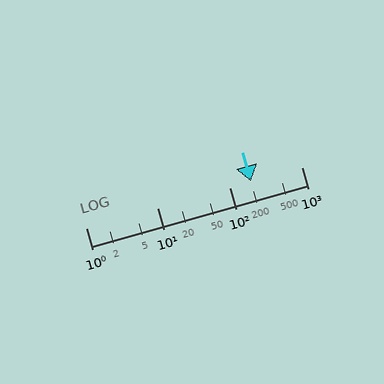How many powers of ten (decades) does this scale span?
The scale spans 3 decades, from 1 to 1000.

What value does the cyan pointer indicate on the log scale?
The pointer indicates approximately 200.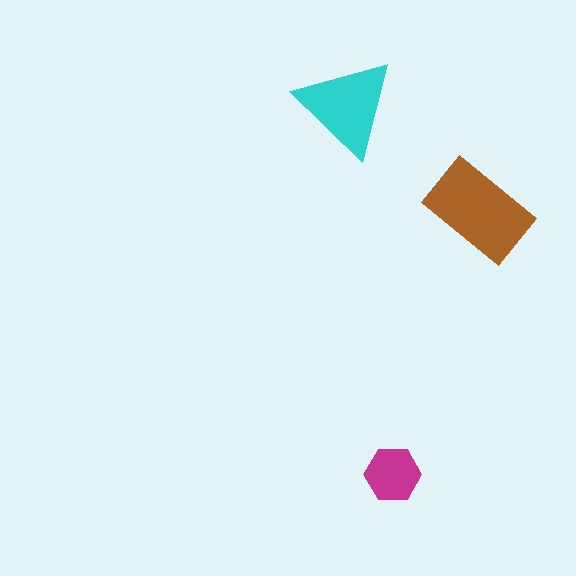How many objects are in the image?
There are 3 objects in the image.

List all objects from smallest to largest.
The magenta hexagon, the cyan triangle, the brown rectangle.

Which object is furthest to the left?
The cyan triangle is leftmost.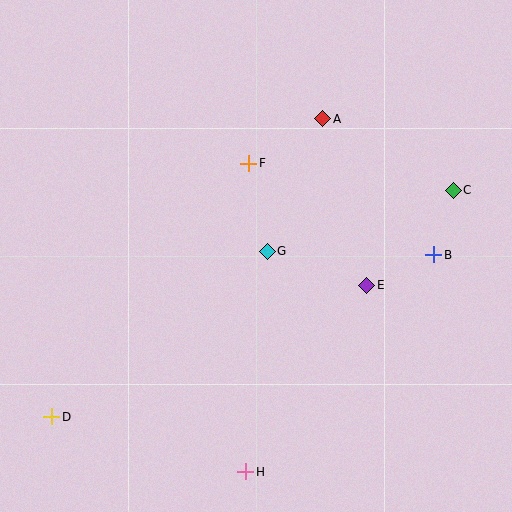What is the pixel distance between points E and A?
The distance between E and A is 172 pixels.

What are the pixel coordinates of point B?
Point B is at (434, 255).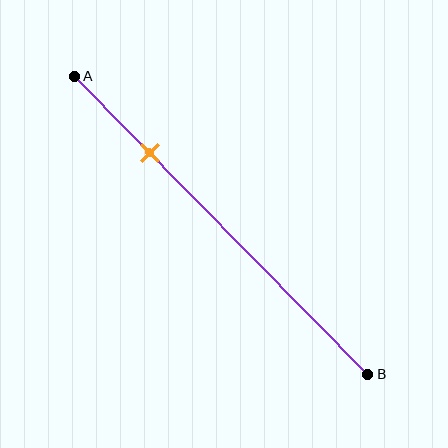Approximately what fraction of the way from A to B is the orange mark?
The orange mark is approximately 25% of the way from A to B.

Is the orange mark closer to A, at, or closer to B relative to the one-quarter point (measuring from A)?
The orange mark is approximately at the one-quarter point of segment AB.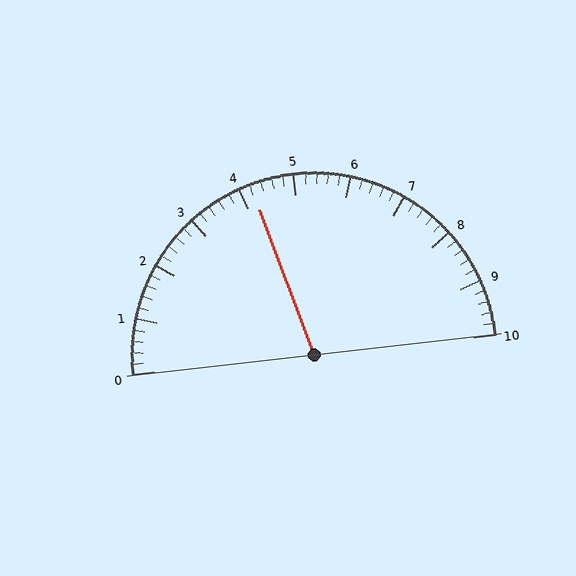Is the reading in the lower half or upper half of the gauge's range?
The reading is in the lower half of the range (0 to 10).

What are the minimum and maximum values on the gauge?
The gauge ranges from 0 to 10.